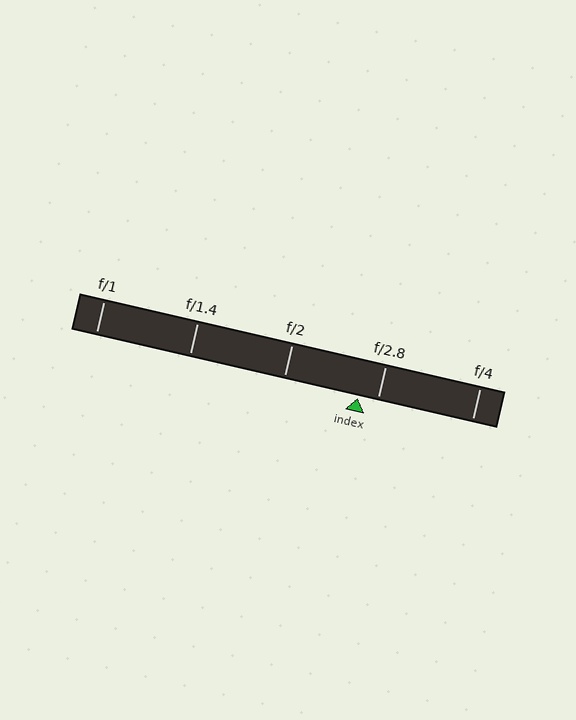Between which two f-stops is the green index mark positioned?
The index mark is between f/2 and f/2.8.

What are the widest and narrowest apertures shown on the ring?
The widest aperture shown is f/1 and the narrowest is f/4.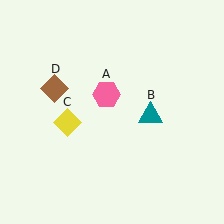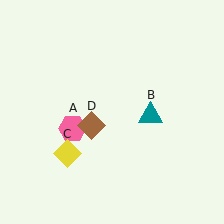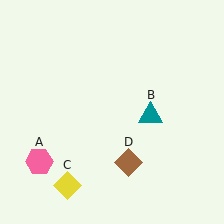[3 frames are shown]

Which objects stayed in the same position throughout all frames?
Teal triangle (object B) remained stationary.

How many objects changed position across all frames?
3 objects changed position: pink hexagon (object A), yellow diamond (object C), brown diamond (object D).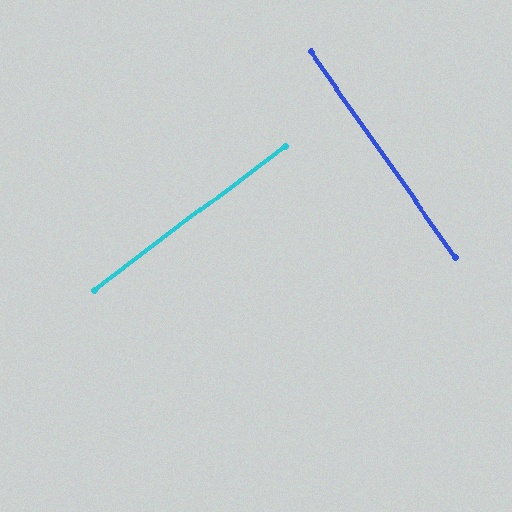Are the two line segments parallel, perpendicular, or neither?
Perpendicular — they meet at approximately 88°.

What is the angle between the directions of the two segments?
Approximately 88 degrees.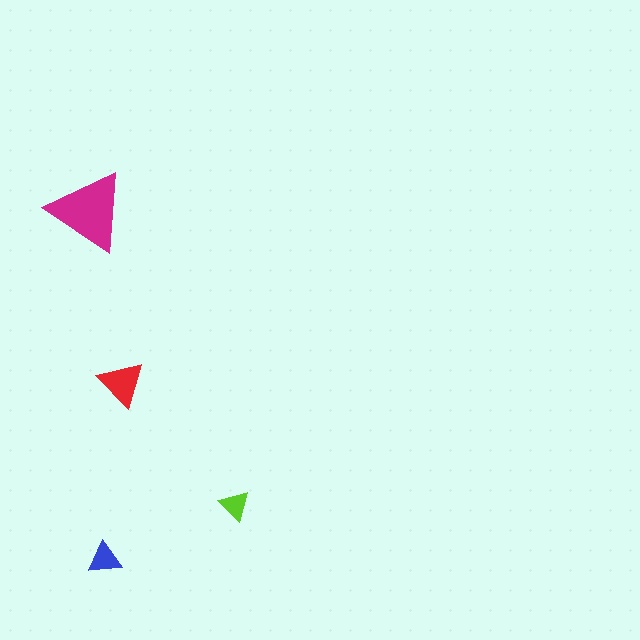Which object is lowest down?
The blue triangle is bottommost.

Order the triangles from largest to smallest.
the magenta one, the red one, the blue one, the lime one.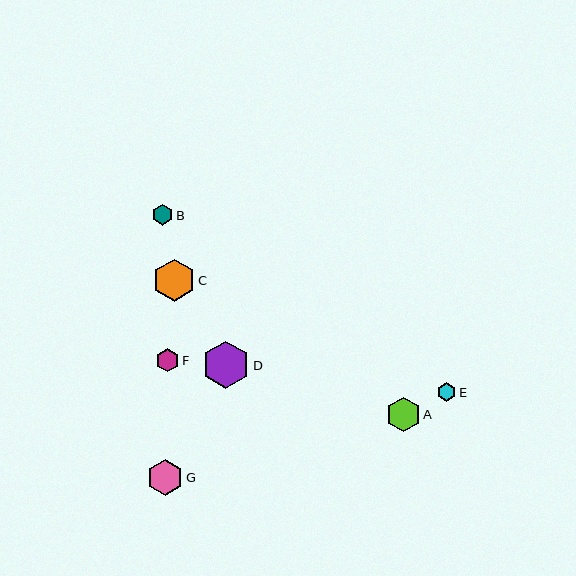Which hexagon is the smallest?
Hexagon E is the smallest with a size of approximately 19 pixels.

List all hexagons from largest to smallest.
From largest to smallest: D, C, G, A, F, B, E.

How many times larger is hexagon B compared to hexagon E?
Hexagon B is approximately 1.1 times the size of hexagon E.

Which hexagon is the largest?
Hexagon D is the largest with a size of approximately 47 pixels.